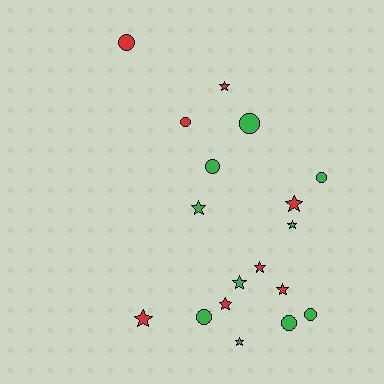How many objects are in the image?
There are 18 objects.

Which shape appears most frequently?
Star, with 10 objects.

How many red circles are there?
There are 2 red circles.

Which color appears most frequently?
Green, with 10 objects.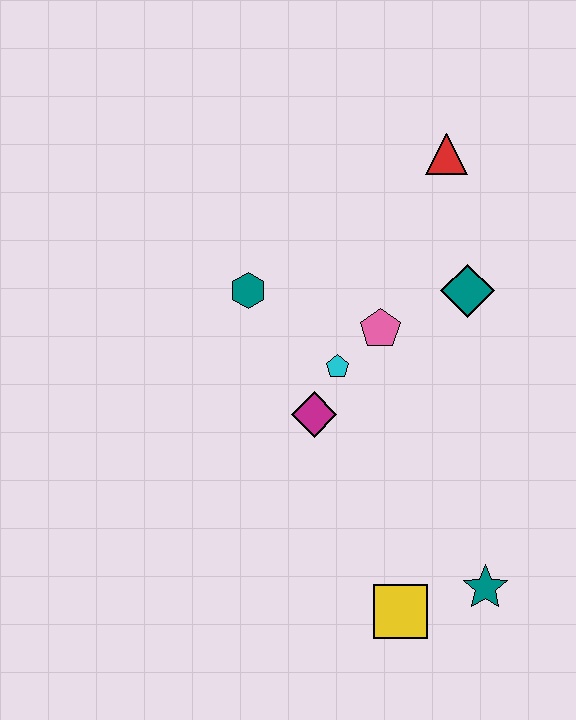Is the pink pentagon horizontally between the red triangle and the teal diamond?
No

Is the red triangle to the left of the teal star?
Yes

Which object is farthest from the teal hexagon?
The teal star is farthest from the teal hexagon.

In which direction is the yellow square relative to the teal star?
The yellow square is to the left of the teal star.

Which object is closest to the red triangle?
The teal diamond is closest to the red triangle.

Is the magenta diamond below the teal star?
No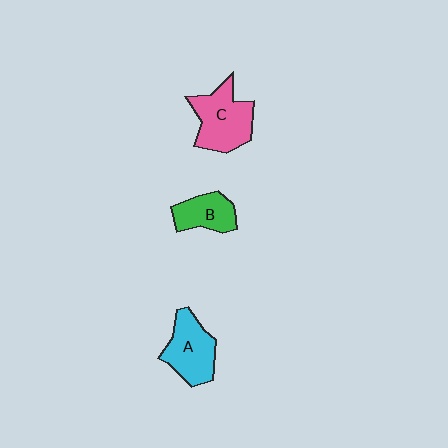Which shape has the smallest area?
Shape B (green).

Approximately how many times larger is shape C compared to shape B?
Approximately 1.6 times.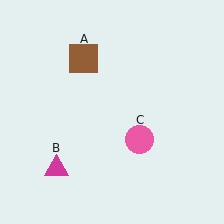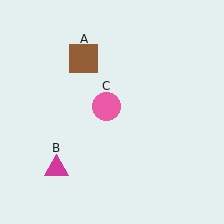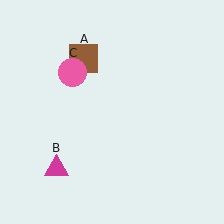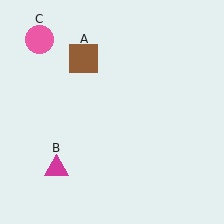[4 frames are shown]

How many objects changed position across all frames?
1 object changed position: pink circle (object C).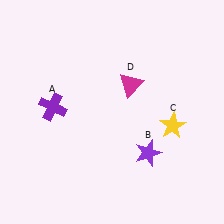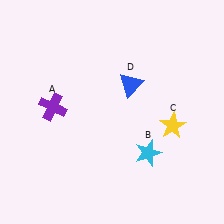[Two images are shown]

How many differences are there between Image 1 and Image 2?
There are 2 differences between the two images.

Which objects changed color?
B changed from purple to cyan. D changed from magenta to blue.